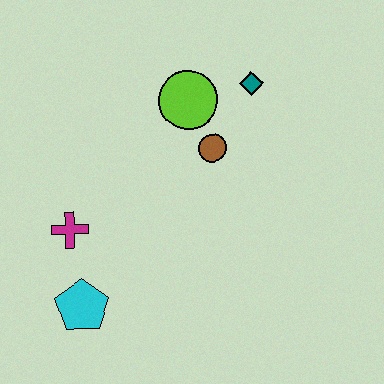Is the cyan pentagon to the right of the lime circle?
No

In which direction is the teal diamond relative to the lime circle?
The teal diamond is to the right of the lime circle.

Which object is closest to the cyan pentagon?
The magenta cross is closest to the cyan pentagon.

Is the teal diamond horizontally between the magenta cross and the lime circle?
No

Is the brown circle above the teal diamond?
No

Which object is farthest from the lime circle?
The cyan pentagon is farthest from the lime circle.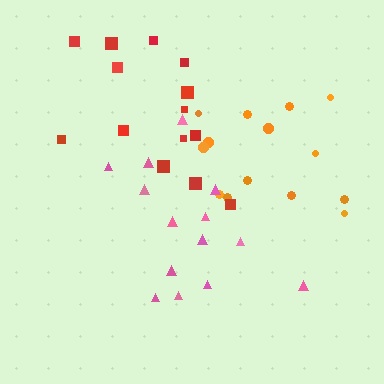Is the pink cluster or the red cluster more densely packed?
Red.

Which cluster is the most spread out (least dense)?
Pink.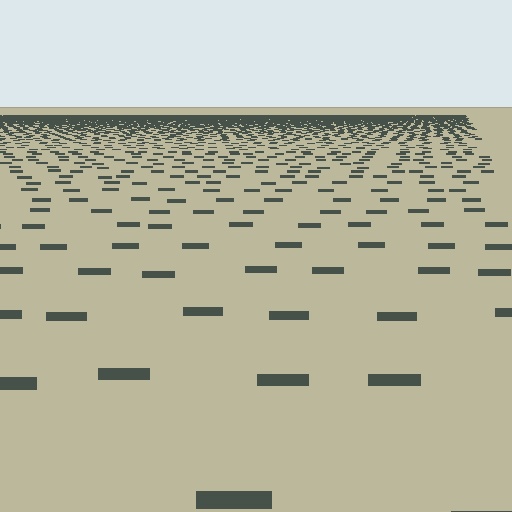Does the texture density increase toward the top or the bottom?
Density increases toward the top.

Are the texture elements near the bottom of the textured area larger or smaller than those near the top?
Larger. Near the bottom, elements are closer to the viewer and appear at a bigger on-screen size.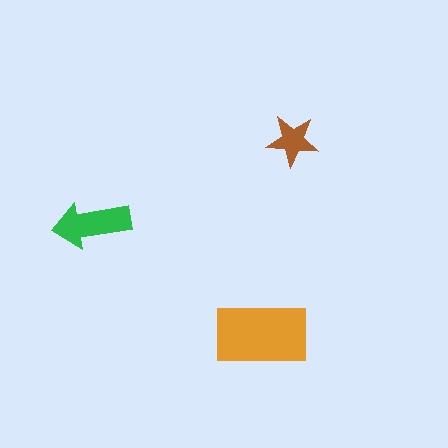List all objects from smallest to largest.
The brown star, the green arrow, the orange rectangle.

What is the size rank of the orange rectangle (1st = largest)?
1st.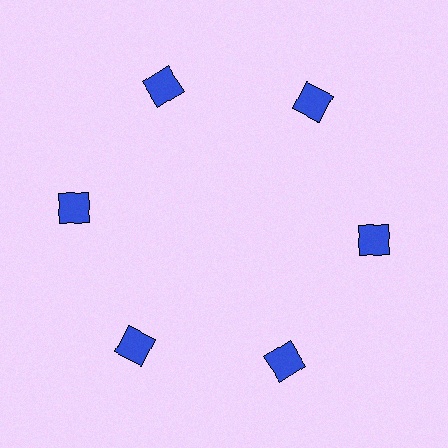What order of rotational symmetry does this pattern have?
This pattern has 6-fold rotational symmetry.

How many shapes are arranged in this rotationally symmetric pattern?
There are 6 shapes, arranged in 6 groups of 1.